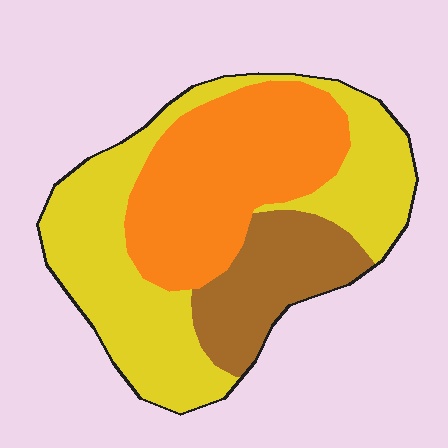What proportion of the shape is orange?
Orange takes up about one third (1/3) of the shape.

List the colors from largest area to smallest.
From largest to smallest: yellow, orange, brown.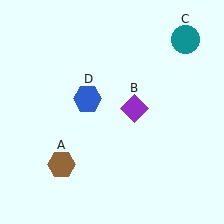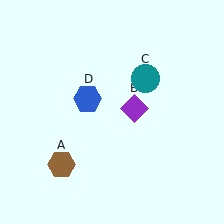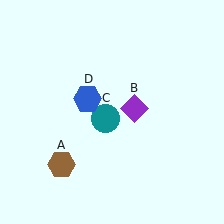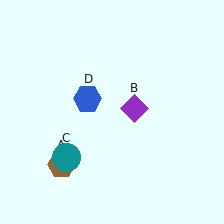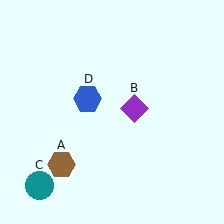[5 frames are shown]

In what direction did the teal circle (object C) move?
The teal circle (object C) moved down and to the left.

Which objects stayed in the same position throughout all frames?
Brown hexagon (object A) and purple diamond (object B) and blue hexagon (object D) remained stationary.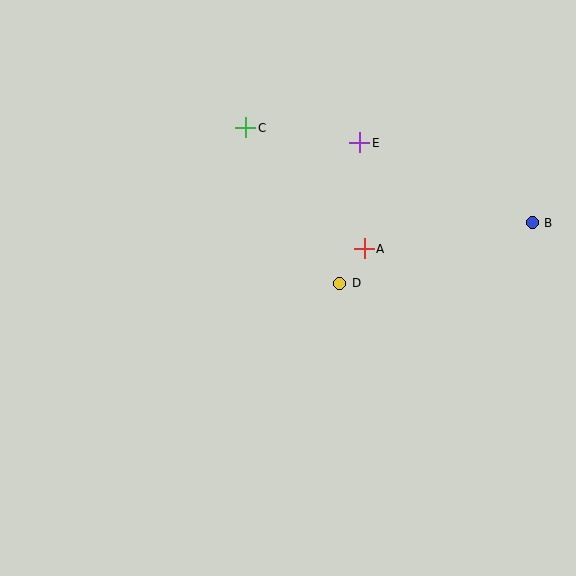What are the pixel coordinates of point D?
Point D is at (340, 283).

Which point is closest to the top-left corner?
Point C is closest to the top-left corner.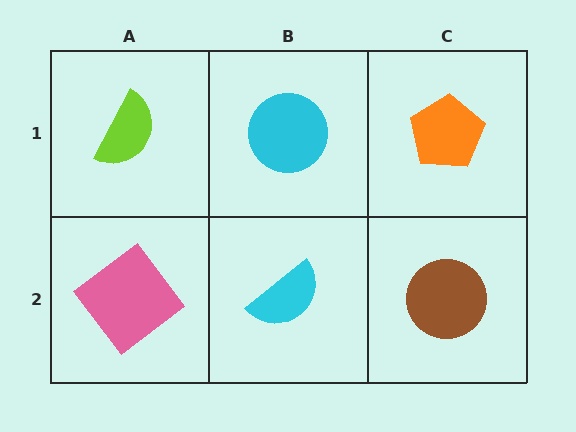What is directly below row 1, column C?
A brown circle.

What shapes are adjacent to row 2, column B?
A cyan circle (row 1, column B), a pink diamond (row 2, column A), a brown circle (row 2, column C).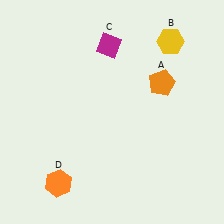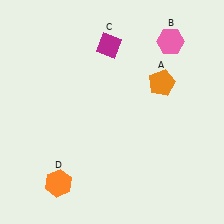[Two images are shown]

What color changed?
The hexagon (B) changed from yellow in Image 1 to pink in Image 2.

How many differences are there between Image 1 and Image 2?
There is 1 difference between the two images.